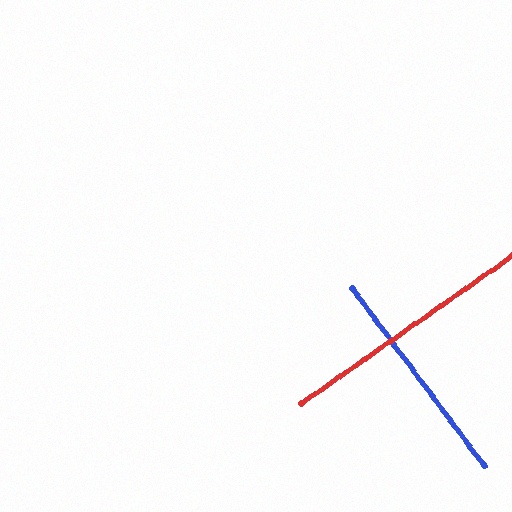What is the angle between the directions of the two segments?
Approximately 88 degrees.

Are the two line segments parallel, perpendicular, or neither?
Perpendicular — they meet at approximately 88°.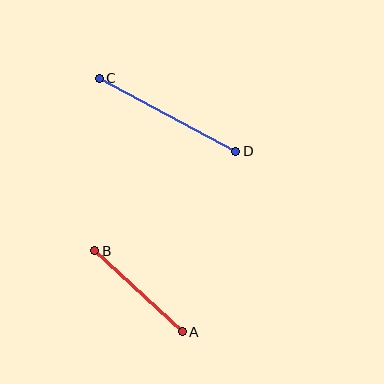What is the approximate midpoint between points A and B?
The midpoint is at approximately (138, 291) pixels.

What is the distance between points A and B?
The distance is approximately 119 pixels.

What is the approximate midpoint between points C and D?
The midpoint is at approximately (167, 115) pixels.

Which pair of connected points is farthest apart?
Points C and D are farthest apart.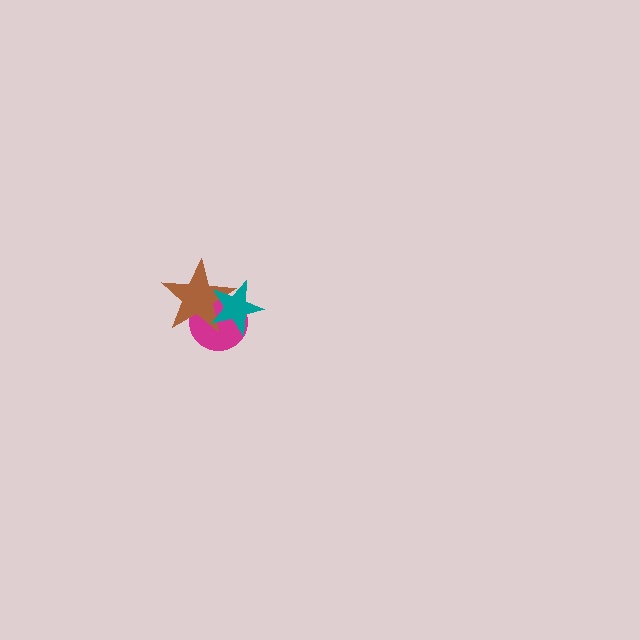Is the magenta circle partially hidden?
Yes, it is partially covered by another shape.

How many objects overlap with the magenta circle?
2 objects overlap with the magenta circle.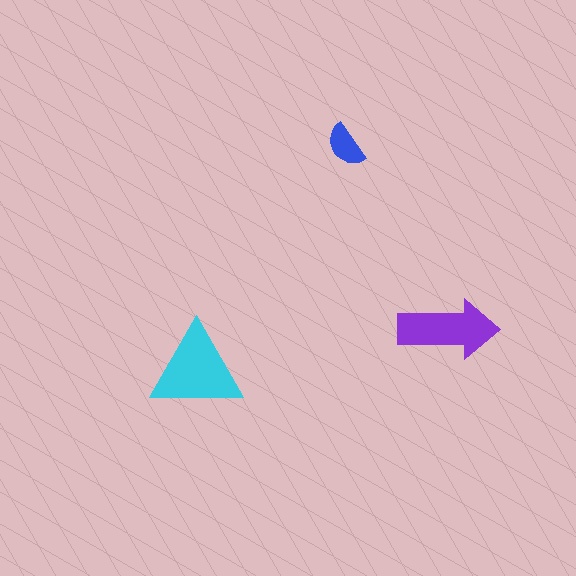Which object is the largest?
The cyan triangle.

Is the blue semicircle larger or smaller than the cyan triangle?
Smaller.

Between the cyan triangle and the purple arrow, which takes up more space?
The cyan triangle.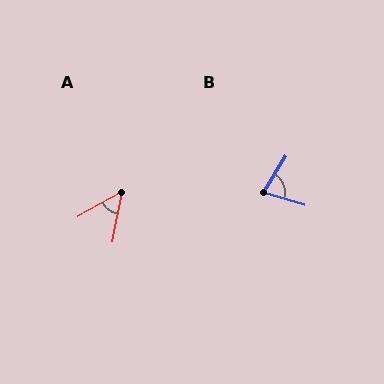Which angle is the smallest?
A, at approximately 50 degrees.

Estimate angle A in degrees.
Approximately 50 degrees.